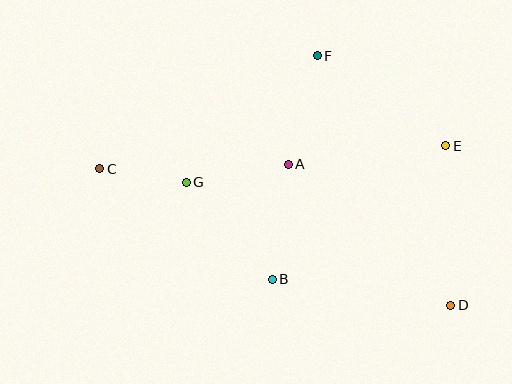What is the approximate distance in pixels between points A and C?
The distance between A and C is approximately 189 pixels.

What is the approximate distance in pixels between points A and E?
The distance between A and E is approximately 158 pixels.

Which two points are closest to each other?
Points C and G are closest to each other.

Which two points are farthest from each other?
Points C and D are farthest from each other.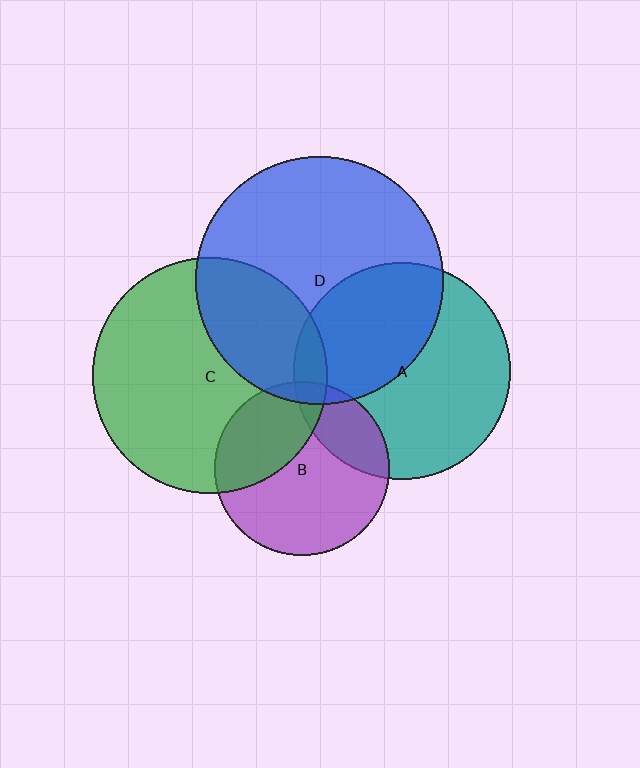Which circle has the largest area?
Circle D (blue).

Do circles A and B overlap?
Yes.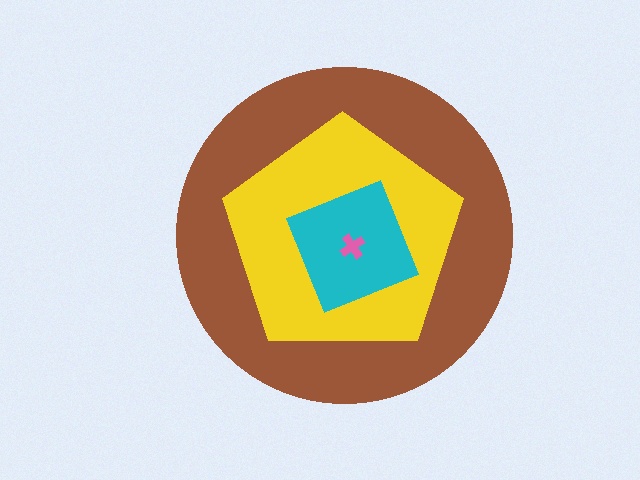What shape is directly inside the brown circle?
The yellow pentagon.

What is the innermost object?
The pink cross.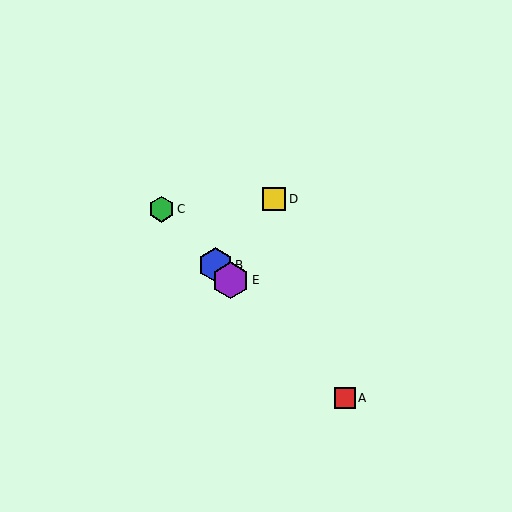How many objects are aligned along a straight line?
4 objects (A, B, C, E) are aligned along a straight line.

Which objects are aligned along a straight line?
Objects A, B, C, E are aligned along a straight line.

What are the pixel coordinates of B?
Object B is at (215, 265).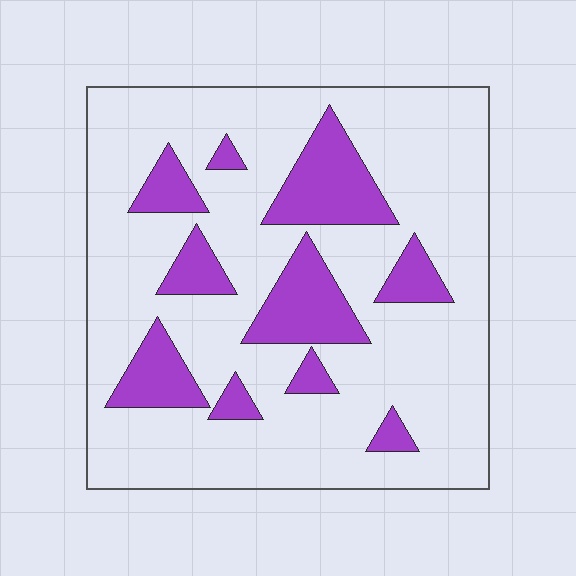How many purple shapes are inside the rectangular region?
10.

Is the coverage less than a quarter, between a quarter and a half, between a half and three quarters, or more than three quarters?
Less than a quarter.